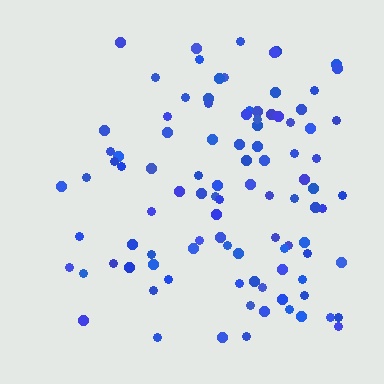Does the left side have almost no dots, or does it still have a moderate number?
Still a moderate number, just noticeably fewer than the right.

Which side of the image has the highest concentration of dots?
The right.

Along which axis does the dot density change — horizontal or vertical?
Horizontal.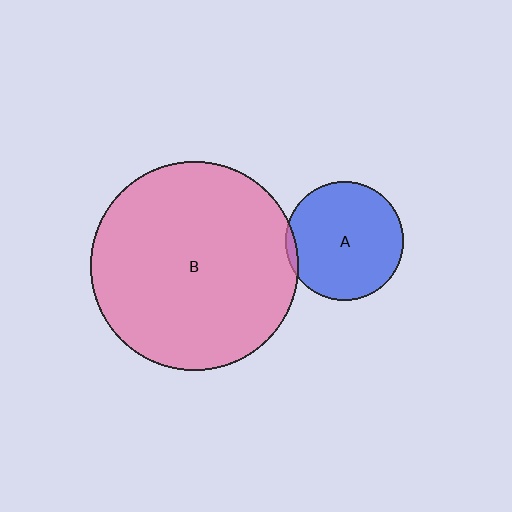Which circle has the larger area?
Circle B (pink).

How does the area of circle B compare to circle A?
Approximately 3.1 times.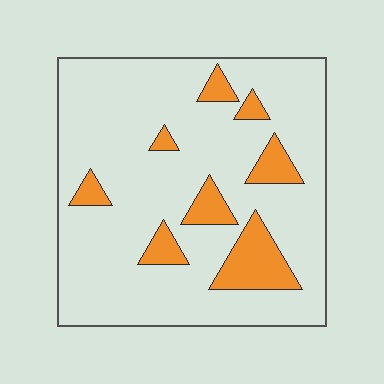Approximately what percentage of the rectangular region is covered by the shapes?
Approximately 15%.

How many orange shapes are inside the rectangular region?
8.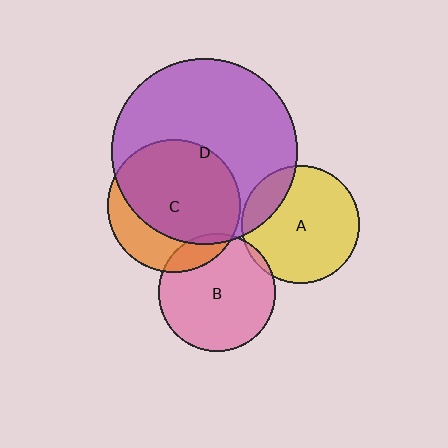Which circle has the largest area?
Circle D (purple).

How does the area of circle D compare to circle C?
Approximately 2.0 times.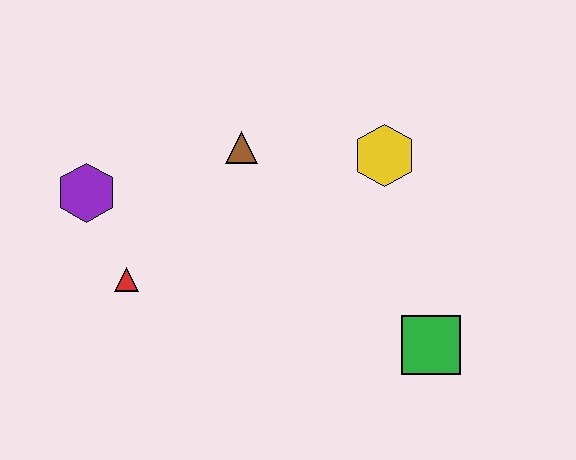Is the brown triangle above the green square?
Yes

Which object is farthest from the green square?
The purple hexagon is farthest from the green square.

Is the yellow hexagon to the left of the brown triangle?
No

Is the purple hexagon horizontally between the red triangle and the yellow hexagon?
No